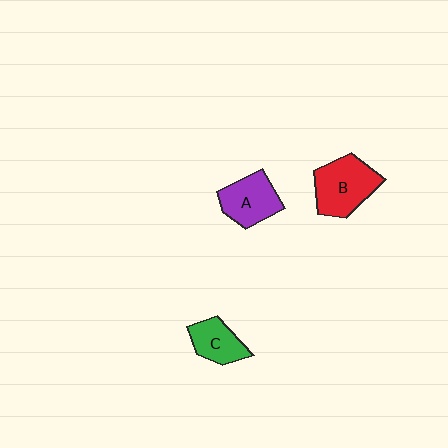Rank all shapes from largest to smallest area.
From largest to smallest: B (red), A (purple), C (green).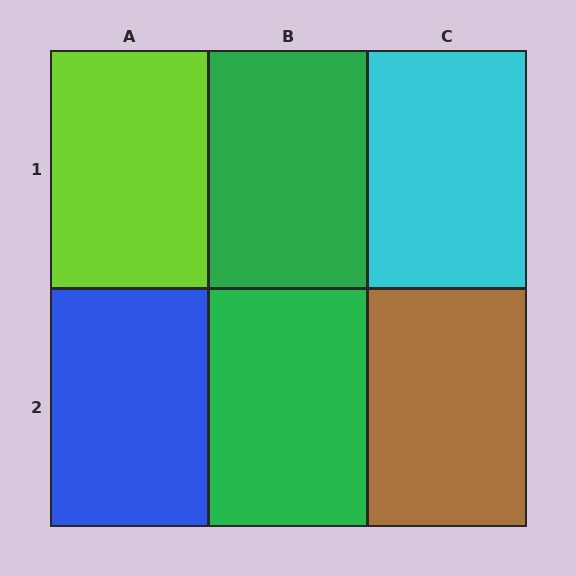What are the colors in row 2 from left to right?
Blue, green, brown.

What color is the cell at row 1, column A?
Lime.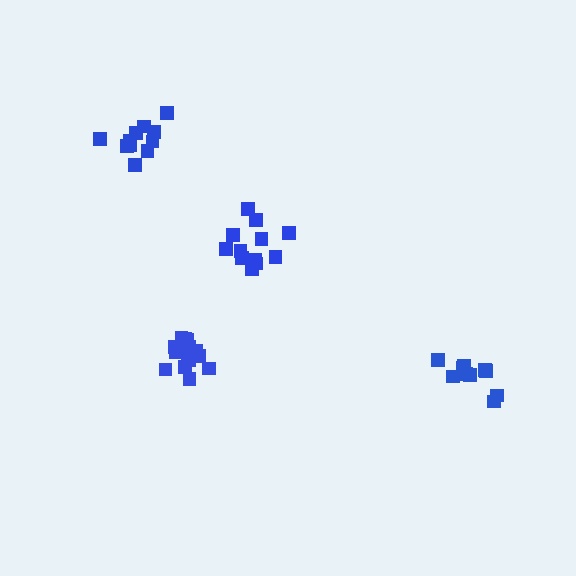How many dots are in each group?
Group 1: 15 dots, Group 2: 11 dots, Group 3: 12 dots, Group 4: 10 dots (48 total).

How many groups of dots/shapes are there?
There are 4 groups.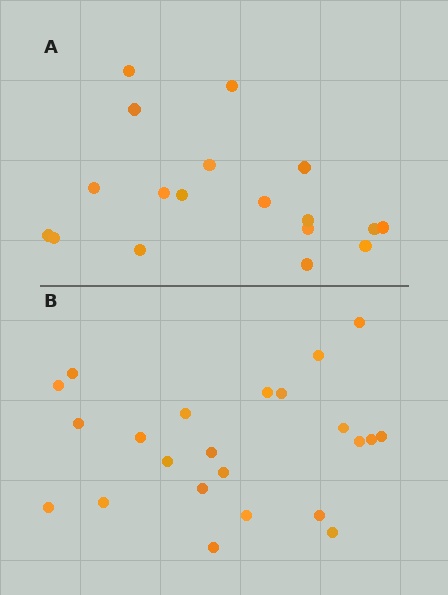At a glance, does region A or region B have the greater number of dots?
Region B (the bottom region) has more dots.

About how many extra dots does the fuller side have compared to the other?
Region B has about 5 more dots than region A.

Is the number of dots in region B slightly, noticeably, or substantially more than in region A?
Region B has noticeably more, but not dramatically so. The ratio is roughly 1.3 to 1.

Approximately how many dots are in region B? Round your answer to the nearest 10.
About 20 dots. (The exact count is 23, which rounds to 20.)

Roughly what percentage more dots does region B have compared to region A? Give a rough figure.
About 30% more.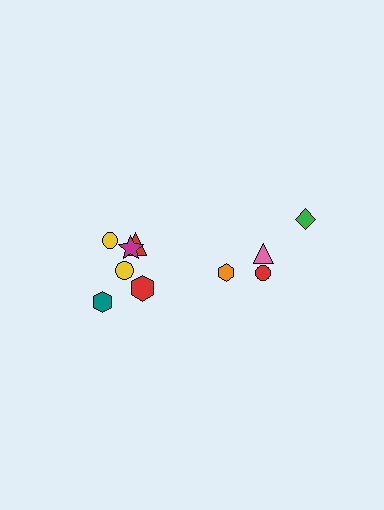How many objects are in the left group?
There are 6 objects.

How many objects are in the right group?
There are 4 objects.